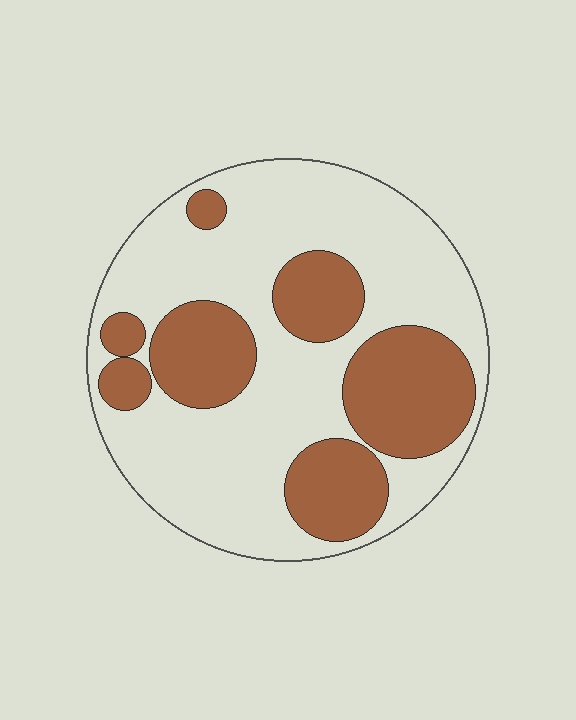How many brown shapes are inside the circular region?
7.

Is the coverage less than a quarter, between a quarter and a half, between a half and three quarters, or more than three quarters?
Between a quarter and a half.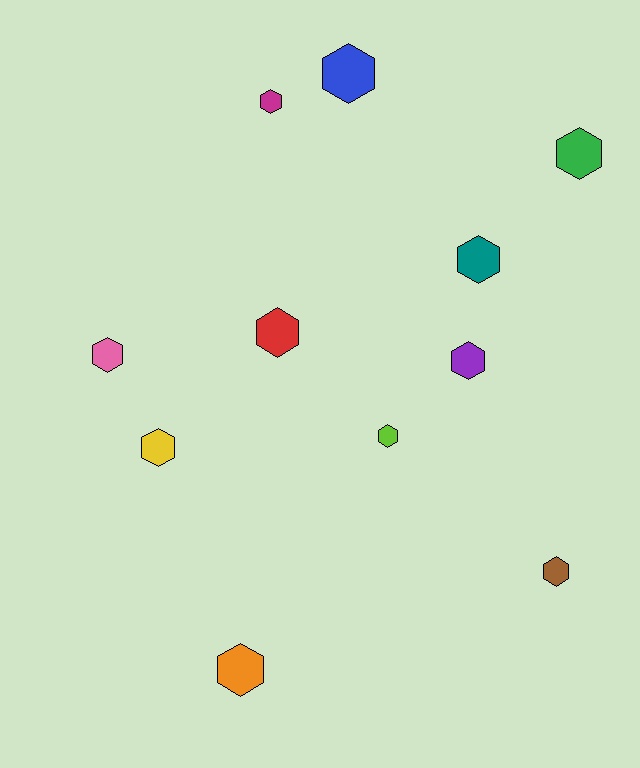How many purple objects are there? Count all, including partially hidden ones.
There is 1 purple object.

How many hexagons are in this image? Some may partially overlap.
There are 11 hexagons.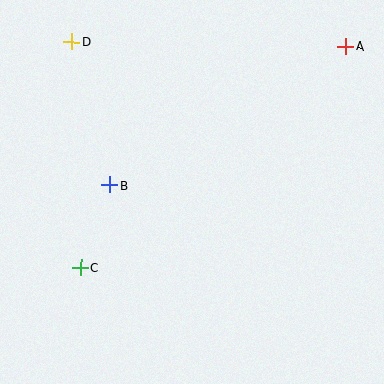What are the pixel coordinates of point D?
Point D is at (72, 42).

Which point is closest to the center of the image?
Point B at (110, 185) is closest to the center.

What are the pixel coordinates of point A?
Point A is at (346, 46).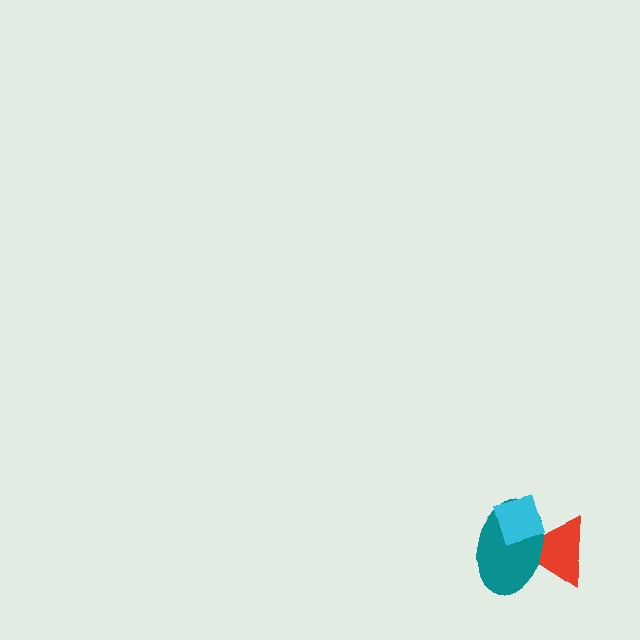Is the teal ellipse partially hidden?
Yes, it is partially covered by another shape.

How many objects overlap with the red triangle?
2 objects overlap with the red triangle.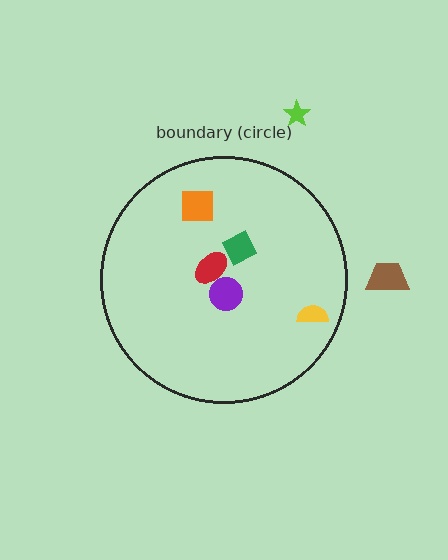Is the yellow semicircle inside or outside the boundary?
Inside.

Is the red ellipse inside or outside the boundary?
Inside.